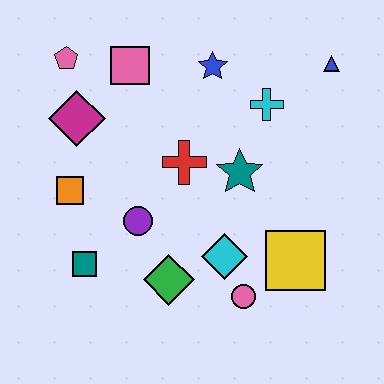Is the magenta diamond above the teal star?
Yes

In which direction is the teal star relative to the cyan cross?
The teal star is below the cyan cross.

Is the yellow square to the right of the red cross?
Yes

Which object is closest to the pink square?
The pink pentagon is closest to the pink square.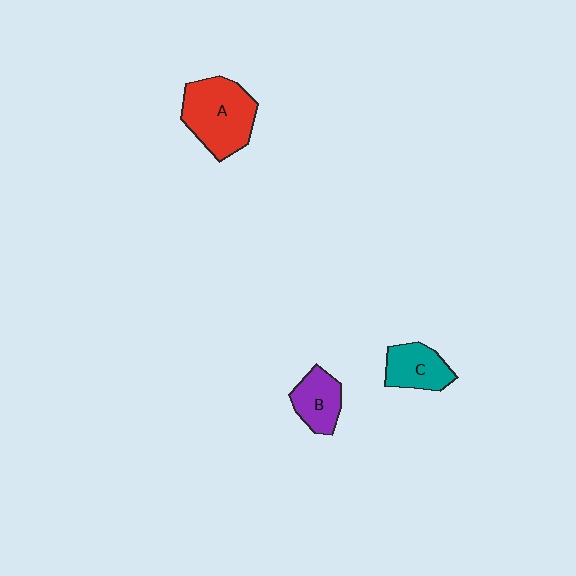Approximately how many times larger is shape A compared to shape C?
Approximately 1.7 times.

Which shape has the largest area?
Shape A (red).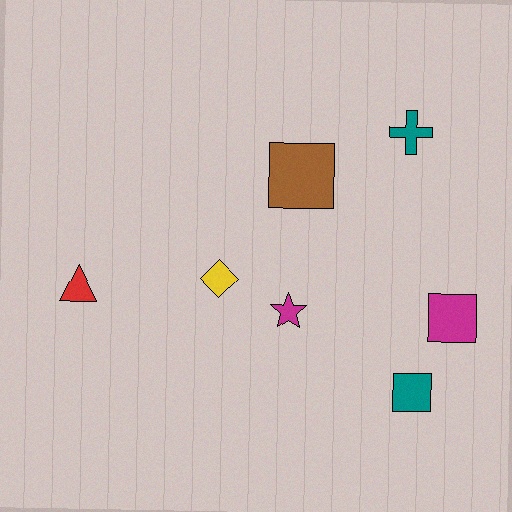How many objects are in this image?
There are 7 objects.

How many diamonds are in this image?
There is 1 diamond.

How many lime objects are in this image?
There are no lime objects.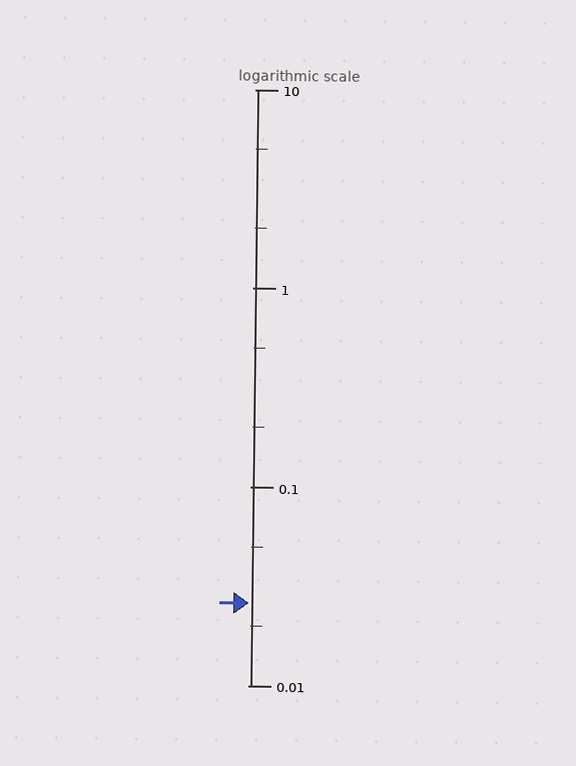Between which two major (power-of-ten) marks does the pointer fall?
The pointer is between 0.01 and 0.1.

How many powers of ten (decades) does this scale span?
The scale spans 3 decades, from 0.01 to 10.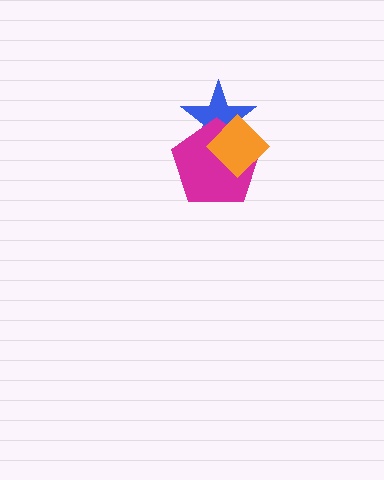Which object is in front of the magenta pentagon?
The orange diamond is in front of the magenta pentagon.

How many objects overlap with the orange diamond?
2 objects overlap with the orange diamond.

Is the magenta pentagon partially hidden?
Yes, it is partially covered by another shape.